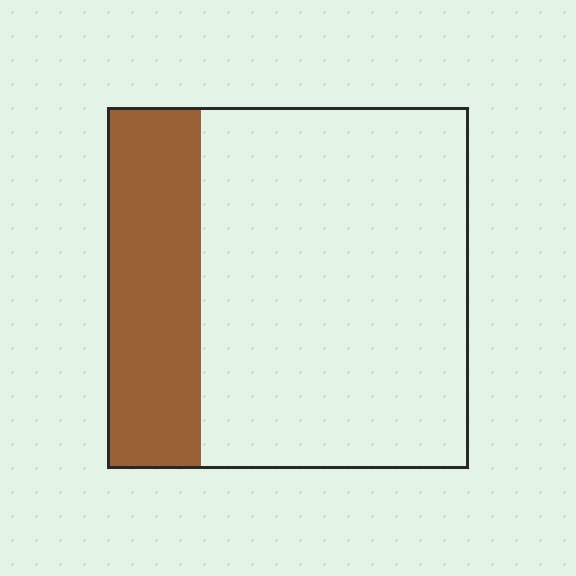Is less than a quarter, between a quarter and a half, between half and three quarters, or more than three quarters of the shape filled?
Between a quarter and a half.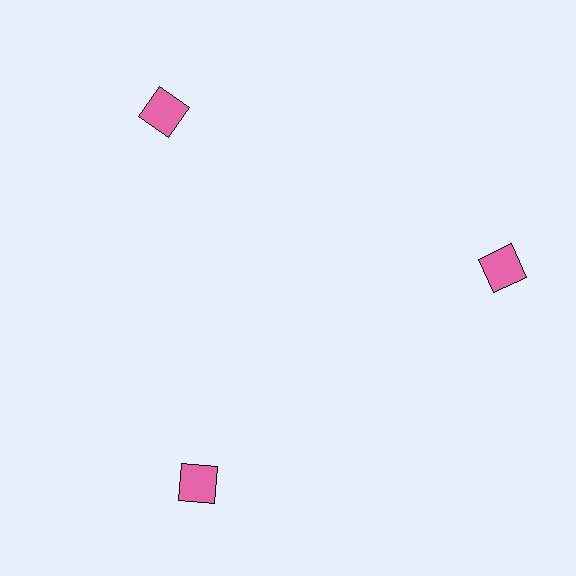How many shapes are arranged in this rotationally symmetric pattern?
There are 3 shapes, arranged in 3 groups of 1.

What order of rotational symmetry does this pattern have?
This pattern has 3-fold rotational symmetry.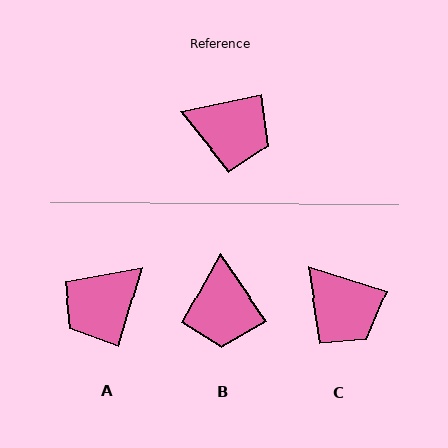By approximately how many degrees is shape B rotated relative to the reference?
Approximately 67 degrees clockwise.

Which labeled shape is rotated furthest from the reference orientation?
A, about 118 degrees away.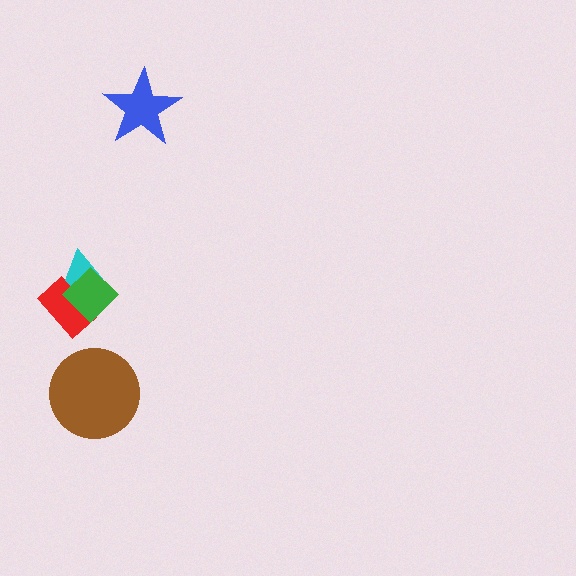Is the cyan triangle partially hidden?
Yes, it is partially covered by another shape.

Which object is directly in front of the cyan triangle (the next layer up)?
The red rectangle is directly in front of the cyan triangle.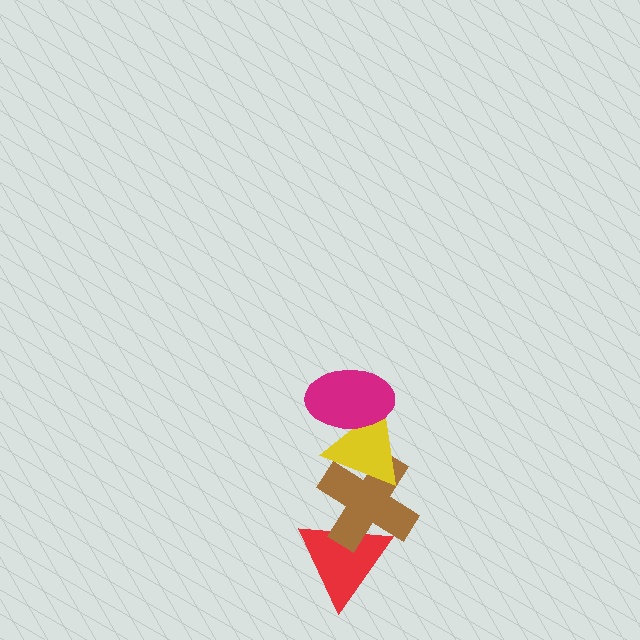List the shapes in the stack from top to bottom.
From top to bottom: the magenta ellipse, the yellow triangle, the brown cross, the red triangle.